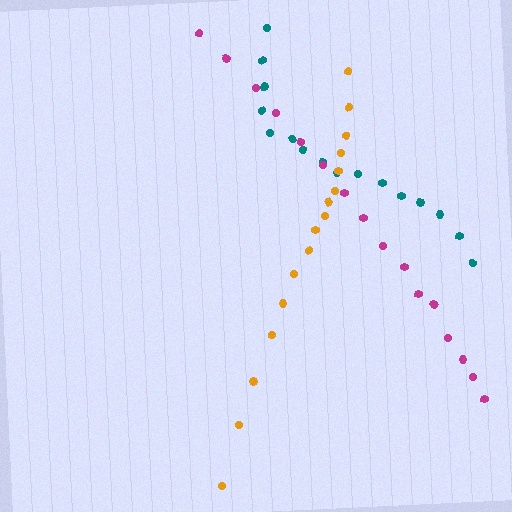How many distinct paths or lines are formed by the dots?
There are 3 distinct paths.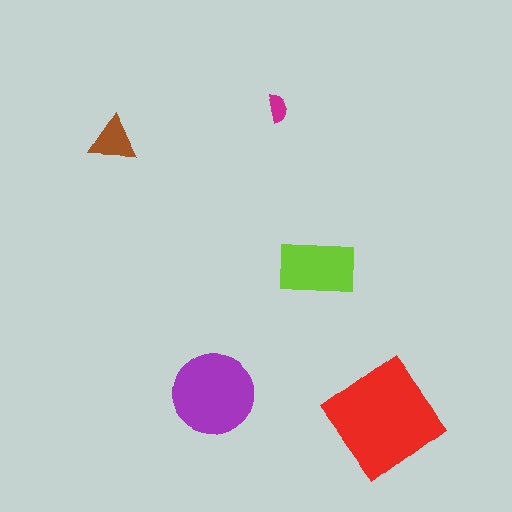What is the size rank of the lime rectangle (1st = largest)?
3rd.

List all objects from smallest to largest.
The magenta semicircle, the brown triangle, the lime rectangle, the purple circle, the red diamond.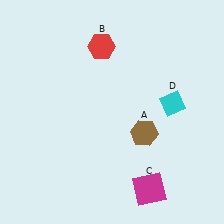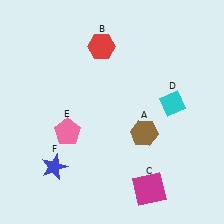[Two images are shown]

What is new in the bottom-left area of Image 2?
A pink pentagon (E) was added in the bottom-left area of Image 2.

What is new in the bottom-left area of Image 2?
A blue star (F) was added in the bottom-left area of Image 2.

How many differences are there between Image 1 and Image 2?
There are 2 differences between the two images.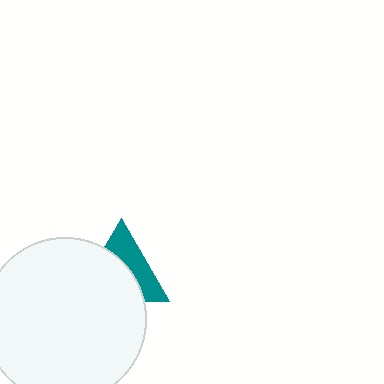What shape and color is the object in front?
The object in front is a white circle.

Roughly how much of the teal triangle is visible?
A small part of it is visible (roughly 44%).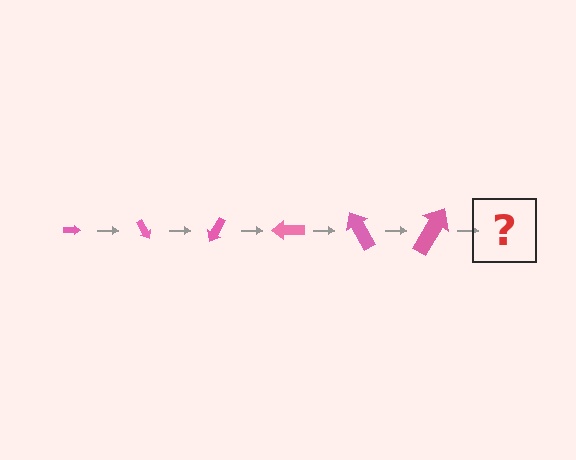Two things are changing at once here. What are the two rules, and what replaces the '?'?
The two rules are that the arrow grows larger each step and it rotates 60 degrees each step. The '?' should be an arrow, larger than the previous one and rotated 360 degrees from the start.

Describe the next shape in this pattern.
It should be an arrow, larger than the previous one and rotated 360 degrees from the start.